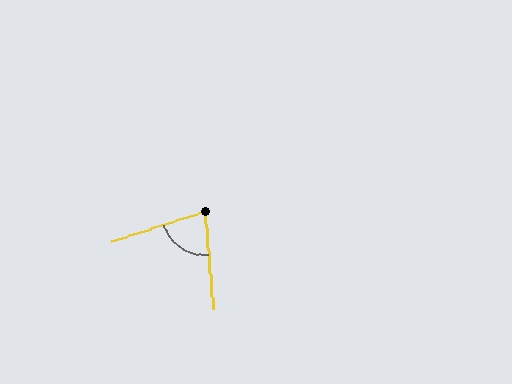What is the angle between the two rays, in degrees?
Approximately 77 degrees.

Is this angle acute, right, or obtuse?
It is acute.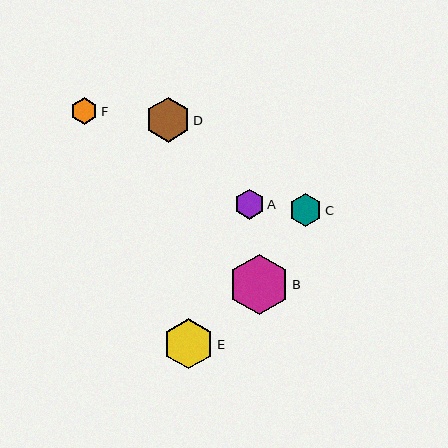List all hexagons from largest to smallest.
From largest to smallest: B, E, D, C, A, F.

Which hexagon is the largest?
Hexagon B is the largest with a size of approximately 60 pixels.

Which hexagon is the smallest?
Hexagon F is the smallest with a size of approximately 27 pixels.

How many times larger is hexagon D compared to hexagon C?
Hexagon D is approximately 1.4 times the size of hexagon C.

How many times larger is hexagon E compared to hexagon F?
Hexagon E is approximately 1.9 times the size of hexagon F.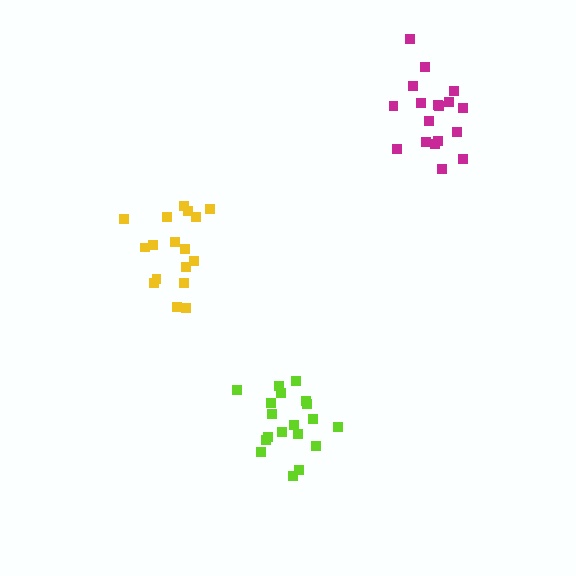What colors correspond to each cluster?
The clusters are colored: yellow, magenta, lime.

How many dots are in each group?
Group 1: 17 dots, Group 2: 18 dots, Group 3: 19 dots (54 total).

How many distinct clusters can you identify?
There are 3 distinct clusters.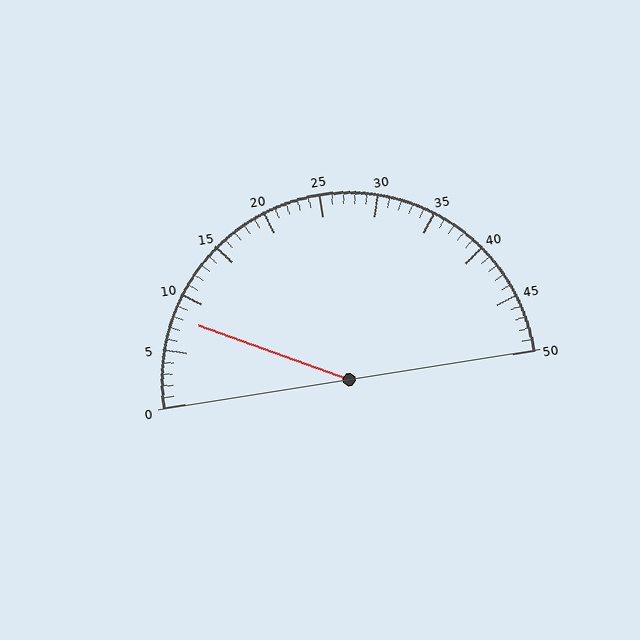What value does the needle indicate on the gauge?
The needle indicates approximately 8.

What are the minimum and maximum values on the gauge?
The gauge ranges from 0 to 50.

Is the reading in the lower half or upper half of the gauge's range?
The reading is in the lower half of the range (0 to 50).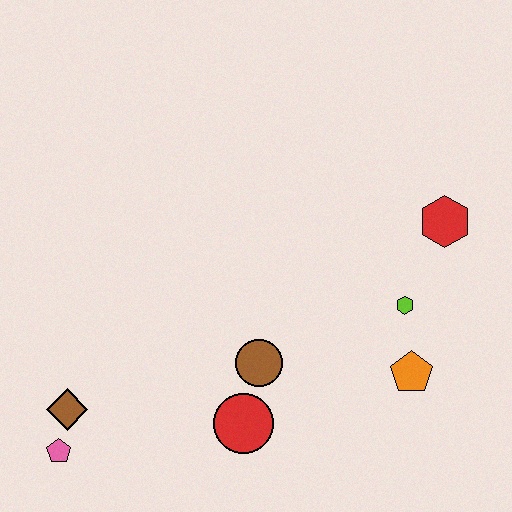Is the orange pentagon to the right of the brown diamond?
Yes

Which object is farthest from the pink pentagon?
The red hexagon is farthest from the pink pentagon.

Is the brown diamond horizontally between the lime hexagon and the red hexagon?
No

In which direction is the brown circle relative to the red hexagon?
The brown circle is to the left of the red hexagon.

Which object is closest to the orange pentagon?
The lime hexagon is closest to the orange pentagon.